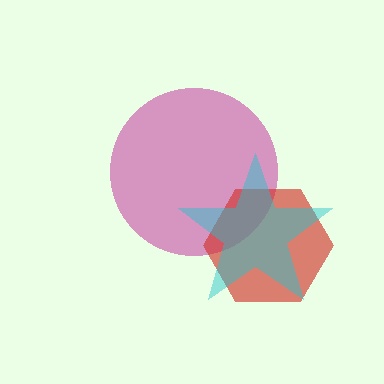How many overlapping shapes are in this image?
There are 3 overlapping shapes in the image.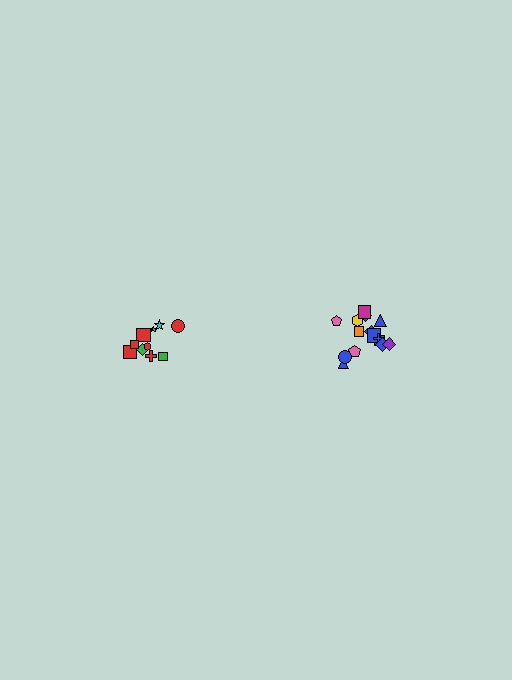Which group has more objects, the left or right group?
The right group.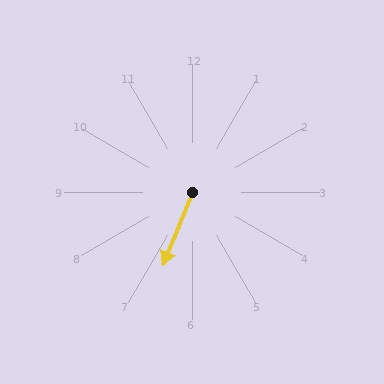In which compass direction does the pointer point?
South.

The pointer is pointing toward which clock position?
Roughly 7 o'clock.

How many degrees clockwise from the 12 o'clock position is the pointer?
Approximately 202 degrees.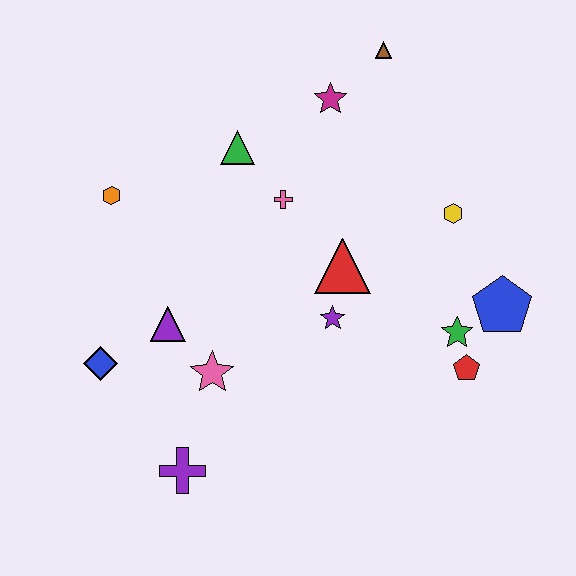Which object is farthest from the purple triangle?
The brown triangle is farthest from the purple triangle.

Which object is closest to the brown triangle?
The magenta star is closest to the brown triangle.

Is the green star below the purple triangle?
Yes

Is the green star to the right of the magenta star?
Yes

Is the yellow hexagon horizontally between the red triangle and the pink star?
No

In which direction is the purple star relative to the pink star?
The purple star is to the right of the pink star.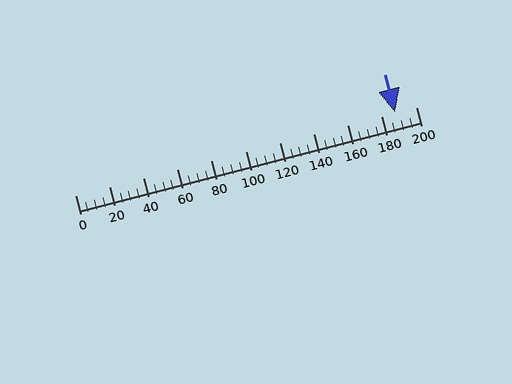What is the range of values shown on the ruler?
The ruler shows values from 0 to 200.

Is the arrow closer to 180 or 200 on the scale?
The arrow is closer to 180.